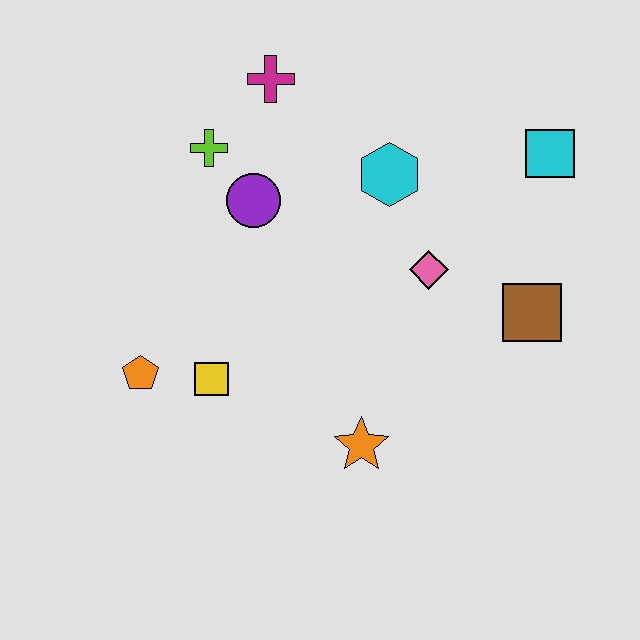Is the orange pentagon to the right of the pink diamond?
No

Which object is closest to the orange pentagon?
The yellow square is closest to the orange pentagon.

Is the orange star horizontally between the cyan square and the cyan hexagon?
No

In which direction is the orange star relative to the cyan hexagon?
The orange star is below the cyan hexagon.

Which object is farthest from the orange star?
The magenta cross is farthest from the orange star.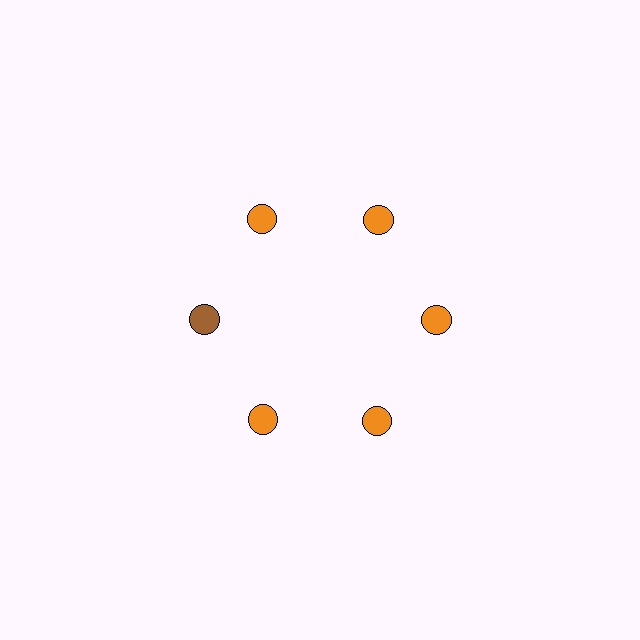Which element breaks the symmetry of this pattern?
The brown circle at roughly the 9 o'clock position breaks the symmetry. All other shapes are orange circles.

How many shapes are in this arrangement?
There are 6 shapes arranged in a ring pattern.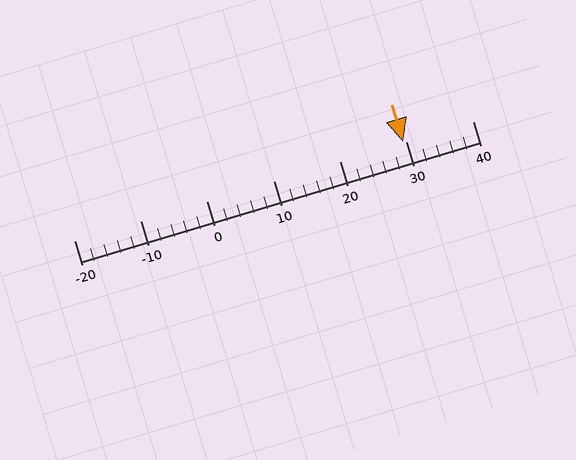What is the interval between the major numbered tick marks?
The major tick marks are spaced 10 units apart.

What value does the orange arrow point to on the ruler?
The orange arrow points to approximately 30.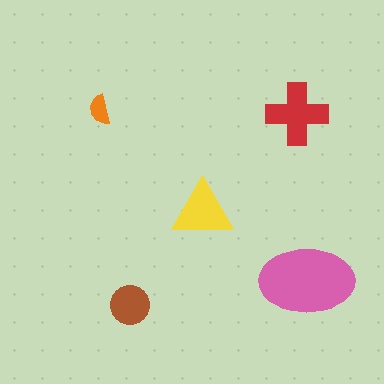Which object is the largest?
The pink ellipse.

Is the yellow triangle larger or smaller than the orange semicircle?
Larger.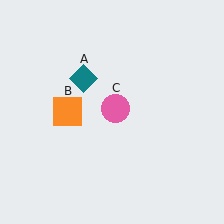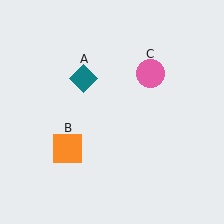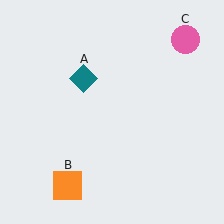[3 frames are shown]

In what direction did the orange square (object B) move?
The orange square (object B) moved down.